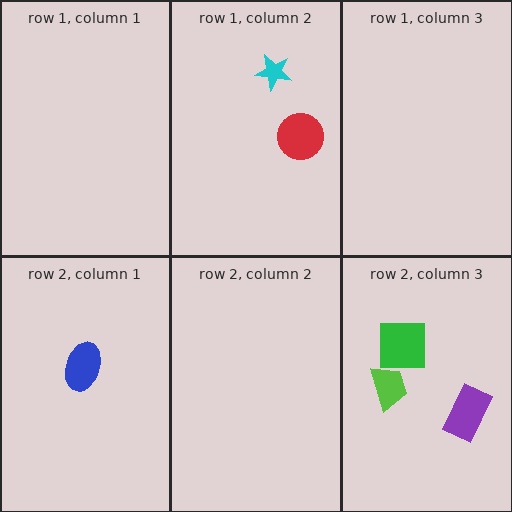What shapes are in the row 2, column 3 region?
The purple rectangle, the lime trapezoid, the green square.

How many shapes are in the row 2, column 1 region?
1.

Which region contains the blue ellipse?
The row 2, column 1 region.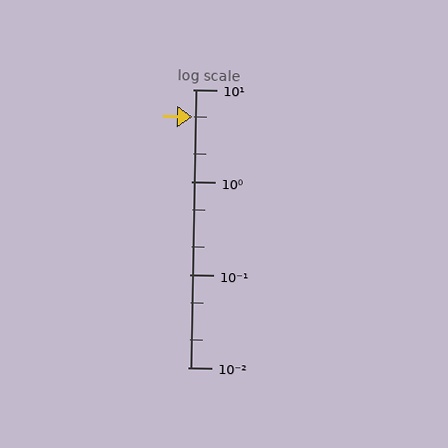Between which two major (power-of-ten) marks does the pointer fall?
The pointer is between 1 and 10.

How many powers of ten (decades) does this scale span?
The scale spans 3 decades, from 0.01 to 10.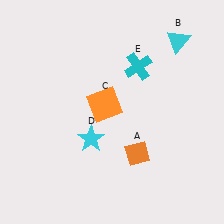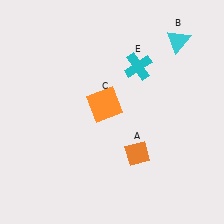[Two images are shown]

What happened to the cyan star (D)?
The cyan star (D) was removed in Image 2. It was in the bottom-left area of Image 1.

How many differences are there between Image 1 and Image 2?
There is 1 difference between the two images.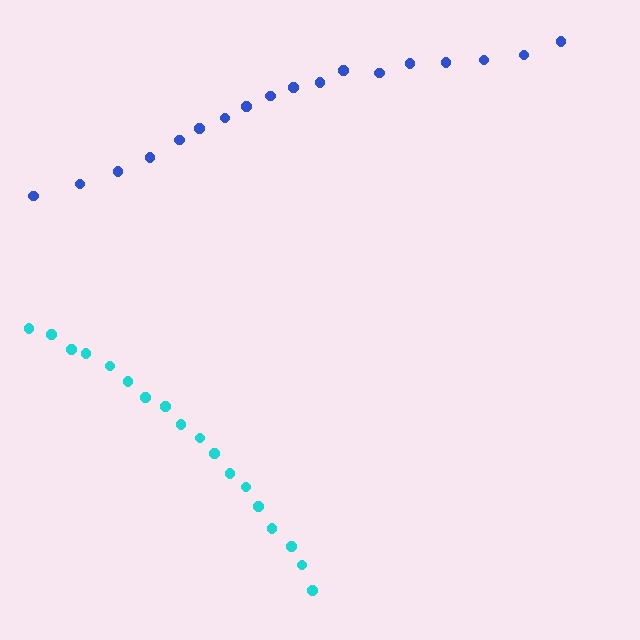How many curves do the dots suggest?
There are 2 distinct paths.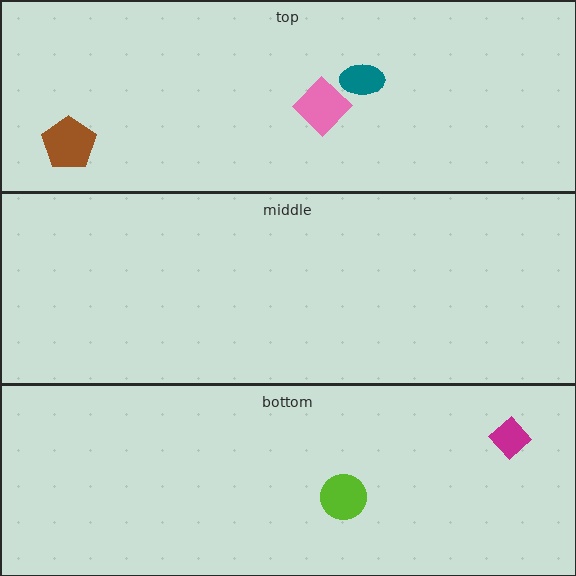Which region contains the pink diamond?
The top region.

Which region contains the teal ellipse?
The top region.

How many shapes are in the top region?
3.